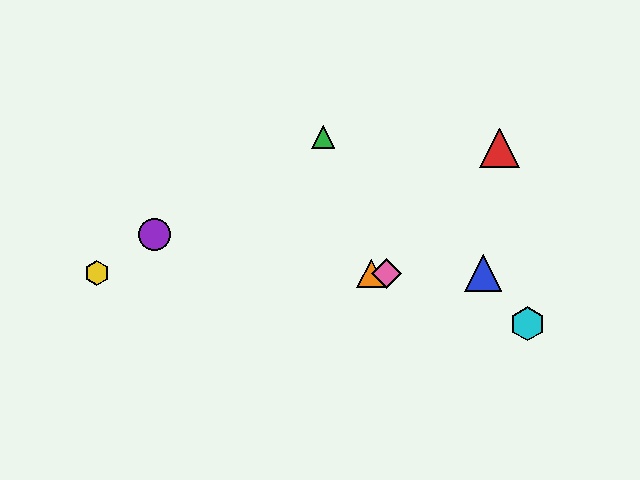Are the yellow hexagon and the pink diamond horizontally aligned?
Yes, both are at y≈273.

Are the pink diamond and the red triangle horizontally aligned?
No, the pink diamond is at y≈273 and the red triangle is at y≈148.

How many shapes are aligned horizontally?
4 shapes (the blue triangle, the yellow hexagon, the orange triangle, the pink diamond) are aligned horizontally.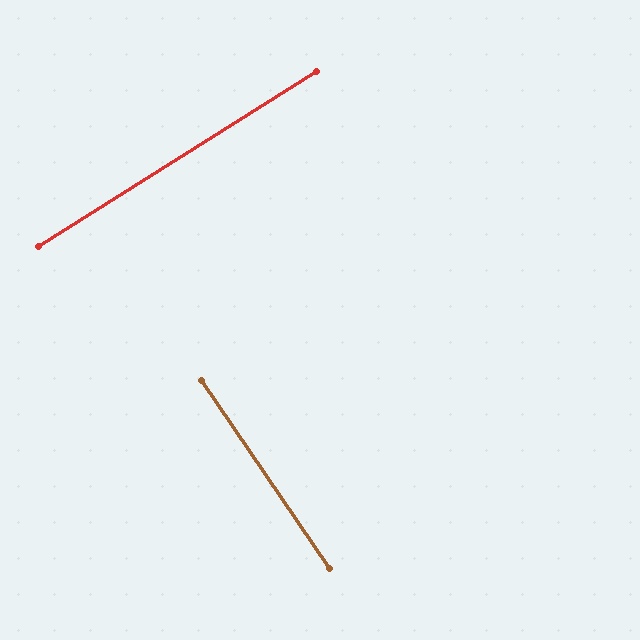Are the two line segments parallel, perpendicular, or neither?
Perpendicular — they meet at approximately 88°.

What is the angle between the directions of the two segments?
Approximately 88 degrees.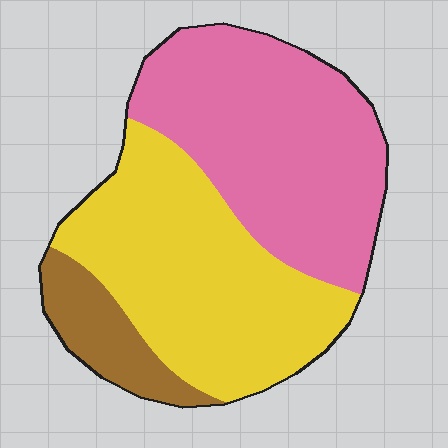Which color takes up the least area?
Brown, at roughly 10%.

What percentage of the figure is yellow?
Yellow covers roughly 45% of the figure.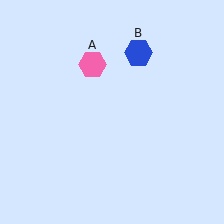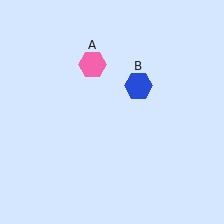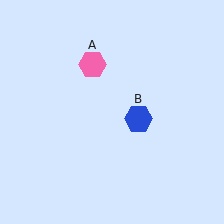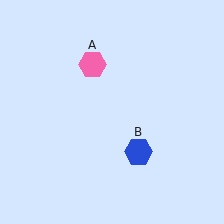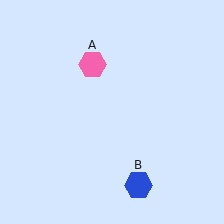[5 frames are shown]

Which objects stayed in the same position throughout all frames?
Pink hexagon (object A) remained stationary.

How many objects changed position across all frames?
1 object changed position: blue hexagon (object B).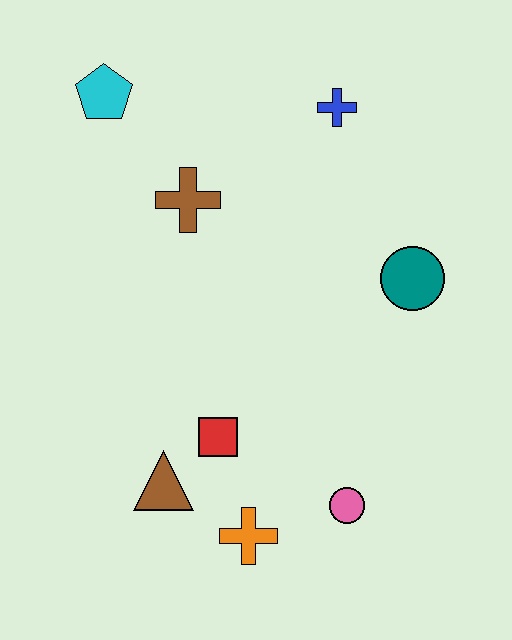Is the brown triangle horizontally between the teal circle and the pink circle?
No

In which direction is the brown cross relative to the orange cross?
The brown cross is above the orange cross.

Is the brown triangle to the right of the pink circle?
No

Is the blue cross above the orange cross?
Yes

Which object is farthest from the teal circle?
The cyan pentagon is farthest from the teal circle.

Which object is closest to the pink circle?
The orange cross is closest to the pink circle.